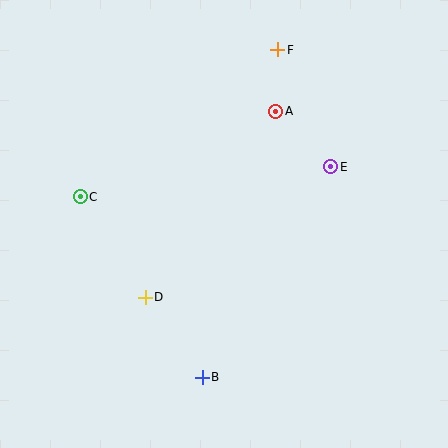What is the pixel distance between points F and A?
The distance between F and A is 61 pixels.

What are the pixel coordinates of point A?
Point A is at (276, 111).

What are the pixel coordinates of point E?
Point E is at (330, 167).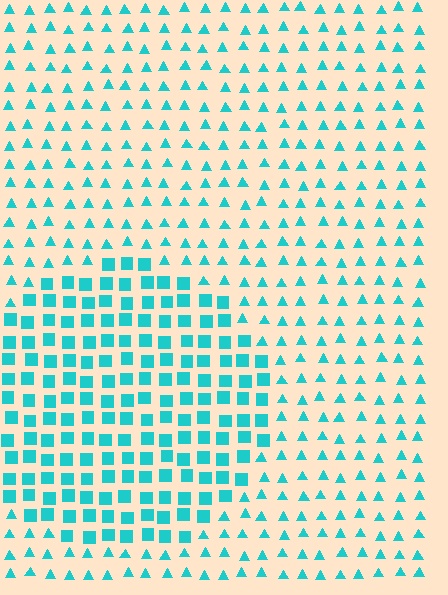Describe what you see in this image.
The image is filled with small cyan elements arranged in a uniform grid. A circle-shaped region contains squares, while the surrounding area contains triangles. The boundary is defined purely by the change in element shape.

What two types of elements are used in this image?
The image uses squares inside the circle region and triangles outside it.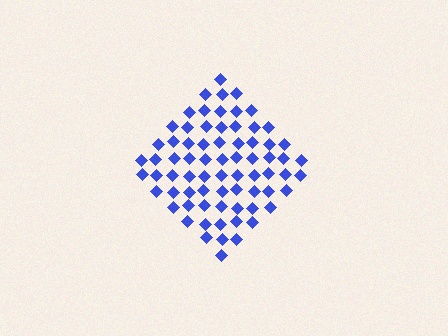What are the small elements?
The small elements are diamonds.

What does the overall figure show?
The overall figure shows a diamond.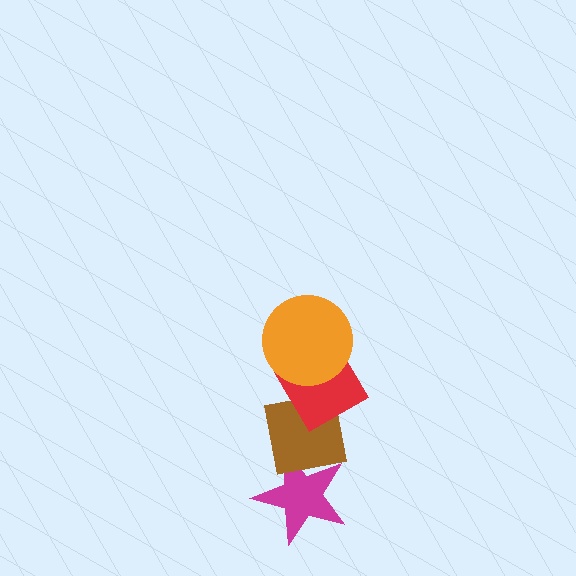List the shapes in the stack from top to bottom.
From top to bottom: the orange circle, the red diamond, the brown square, the magenta star.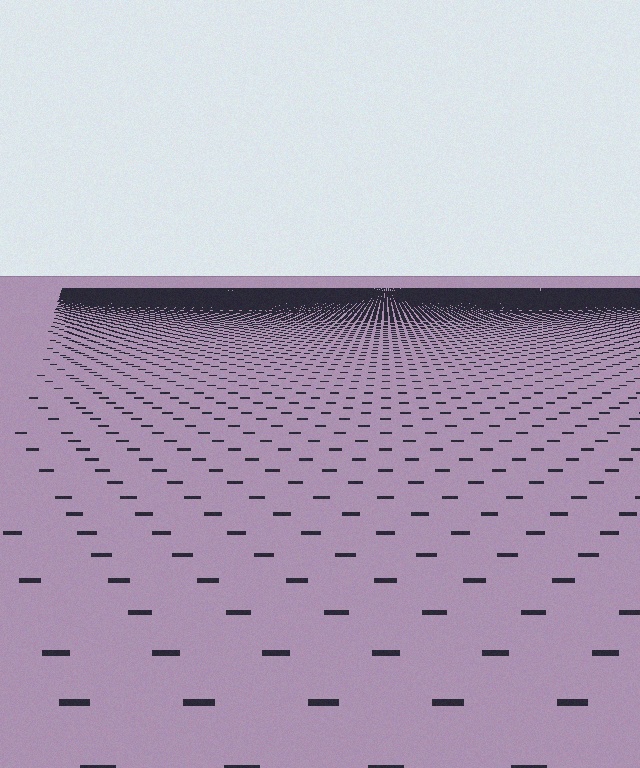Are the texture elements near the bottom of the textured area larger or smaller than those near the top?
Larger. Near the bottom, elements are closer to the viewer and appear at a bigger on-screen size.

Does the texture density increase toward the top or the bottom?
Density increases toward the top.